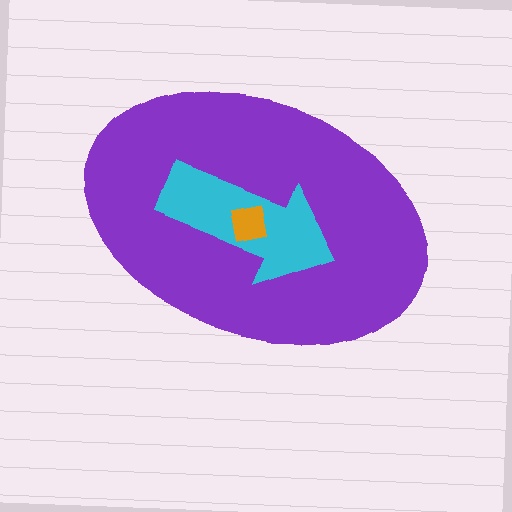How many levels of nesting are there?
3.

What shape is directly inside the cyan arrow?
The orange square.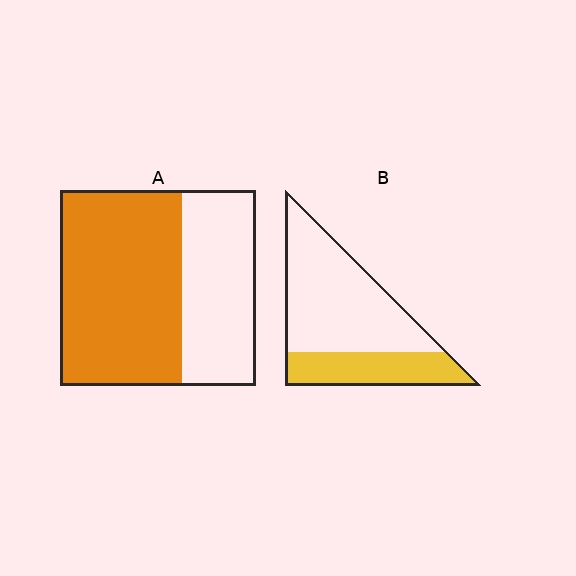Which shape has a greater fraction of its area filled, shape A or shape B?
Shape A.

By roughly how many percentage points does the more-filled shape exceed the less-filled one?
By roughly 30 percentage points (A over B).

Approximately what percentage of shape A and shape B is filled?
A is approximately 60% and B is approximately 30%.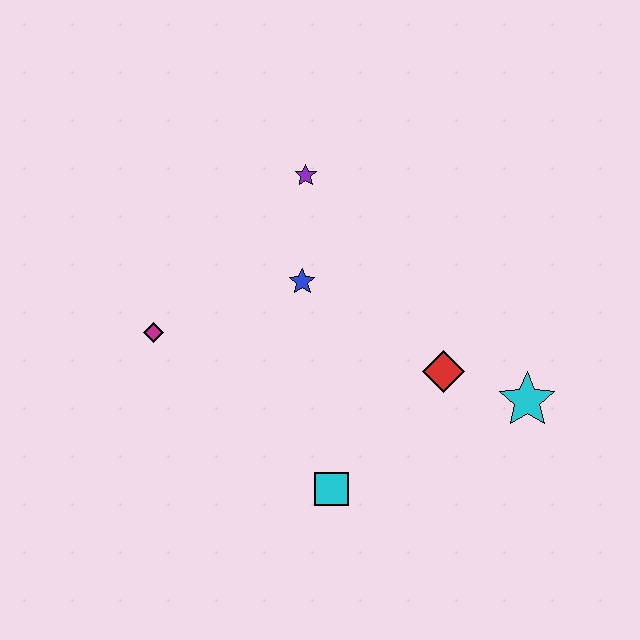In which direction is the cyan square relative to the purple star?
The cyan square is below the purple star.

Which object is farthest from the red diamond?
The magenta diamond is farthest from the red diamond.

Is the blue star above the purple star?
No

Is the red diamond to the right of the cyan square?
Yes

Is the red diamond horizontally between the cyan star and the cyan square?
Yes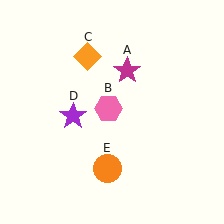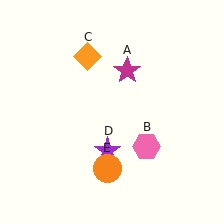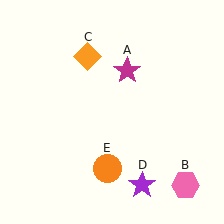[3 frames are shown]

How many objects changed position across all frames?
2 objects changed position: pink hexagon (object B), purple star (object D).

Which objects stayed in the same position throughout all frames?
Magenta star (object A) and orange diamond (object C) and orange circle (object E) remained stationary.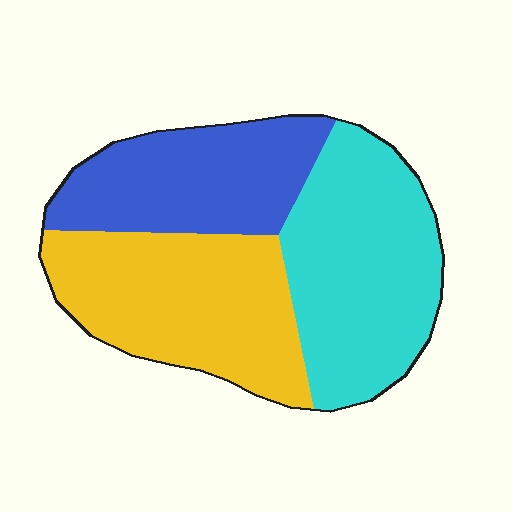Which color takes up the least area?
Blue, at roughly 30%.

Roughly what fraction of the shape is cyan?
Cyan covers roughly 35% of the shape.